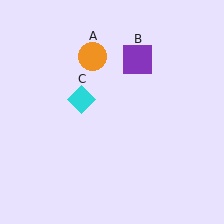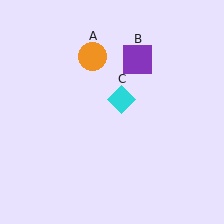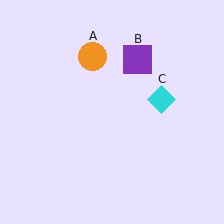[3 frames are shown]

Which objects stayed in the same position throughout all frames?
Orange circle (object A) and purple square (object B) remained stationary.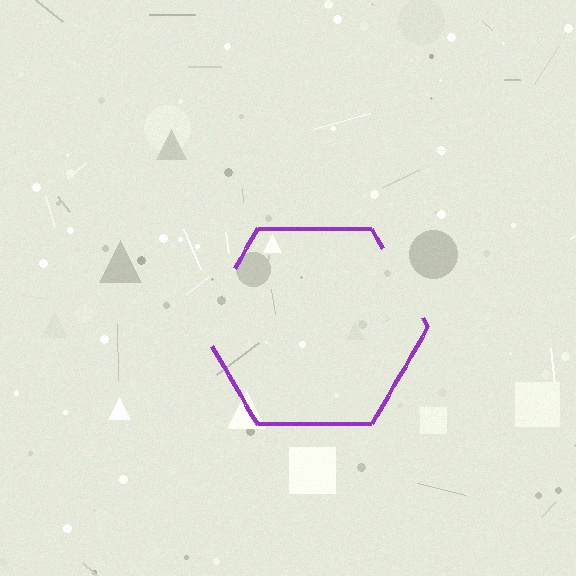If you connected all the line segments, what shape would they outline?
They would outline a hexagon.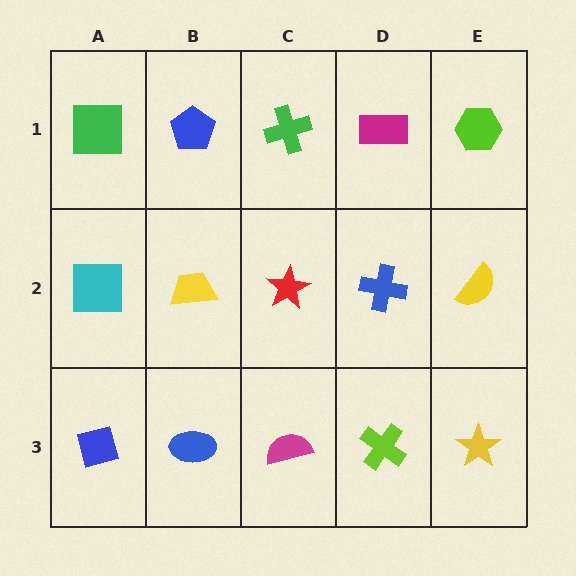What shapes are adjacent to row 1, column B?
A yellow trapezoid (row 2, column B), a green square (row 1, column A), a green cross (row 1, column C).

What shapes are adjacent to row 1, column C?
A red star (row 2, column C), a blue pentagon (row 1, column B), a magenta rectangle (row 1, column D).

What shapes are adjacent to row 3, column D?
A blue cross (row 2, column D), a magenta semicircle (row 3, column C), a yellow star (row 3, column E).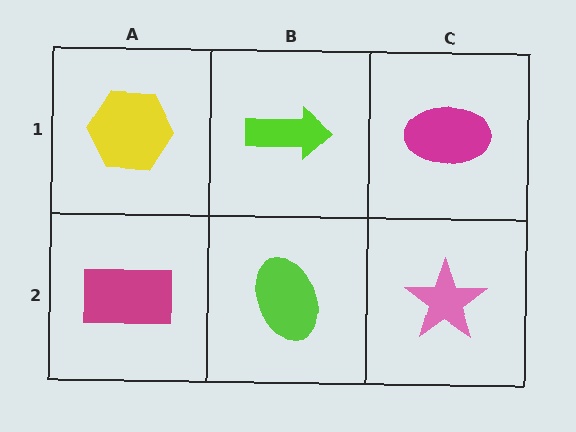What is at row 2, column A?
A magenta rectangle.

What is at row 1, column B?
A lime arrow.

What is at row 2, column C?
A pink star.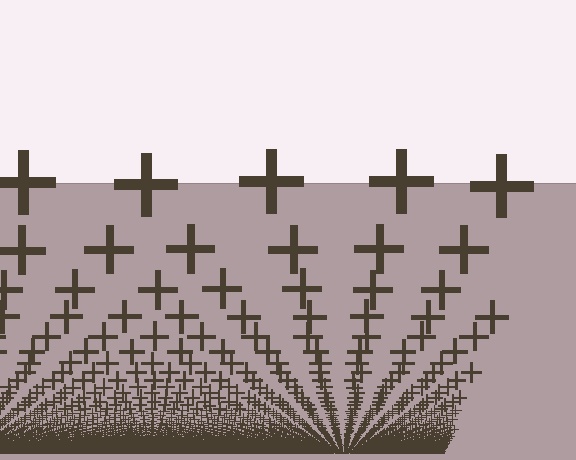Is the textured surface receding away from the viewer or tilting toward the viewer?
The surface appears to tilt toward the viewer. Texture elements get larger and sparser toward the top.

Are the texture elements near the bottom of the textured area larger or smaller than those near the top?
Smaller. The gradient is inverted — elements near the bottom are smaller and denser.